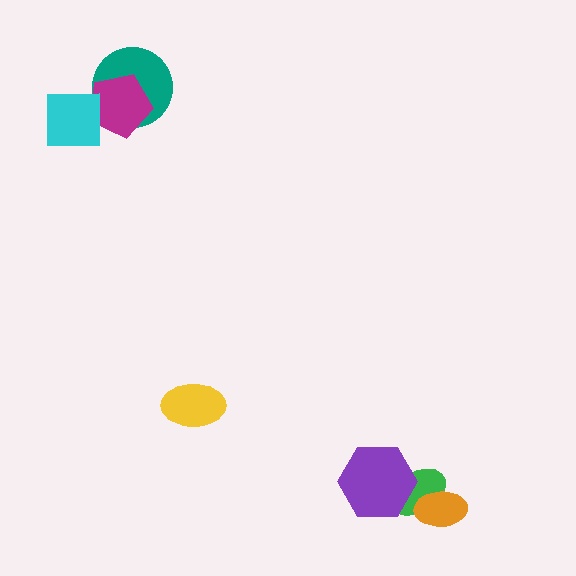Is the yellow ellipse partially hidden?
No, no other shape covers it.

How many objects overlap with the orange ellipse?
1 object overlaps with the orange ellipse.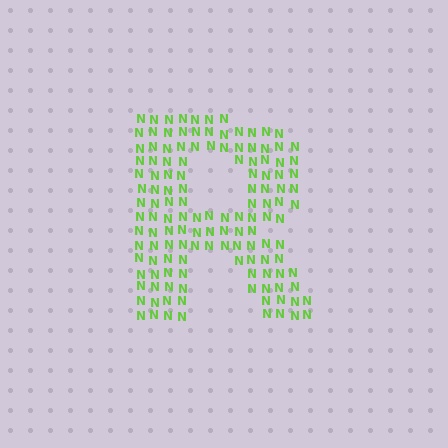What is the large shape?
The large shape is the letter R.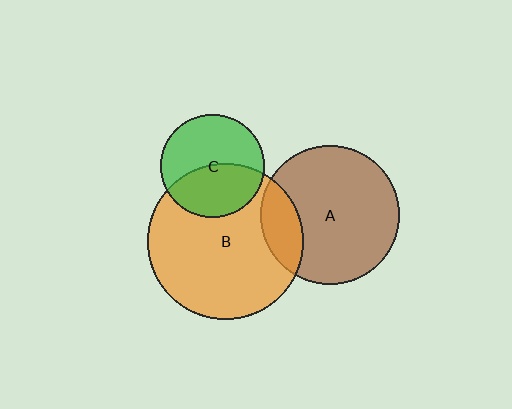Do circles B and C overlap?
Yes.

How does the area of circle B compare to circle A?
Approximately 1.3 times.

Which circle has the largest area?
Circle B (orange).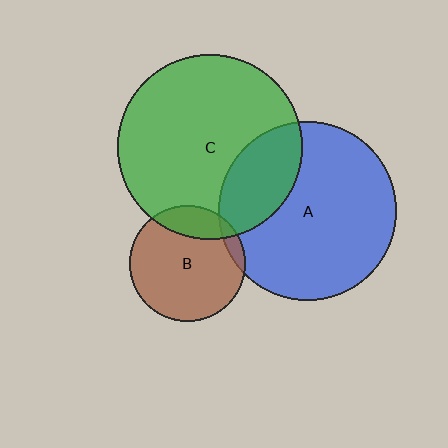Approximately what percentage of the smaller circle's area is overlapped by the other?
Approximately 20%.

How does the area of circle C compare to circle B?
Approximately 2.5 times.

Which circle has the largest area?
Circle C (green).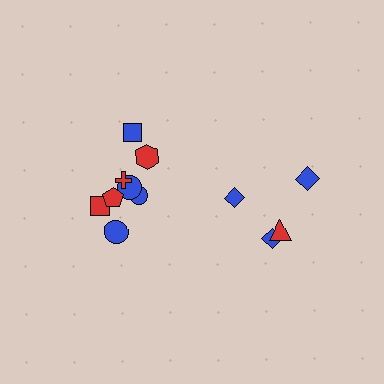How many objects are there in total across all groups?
There are 12 objects.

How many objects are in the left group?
There are 8 objects.